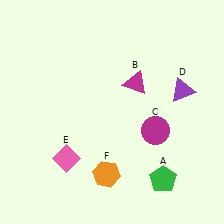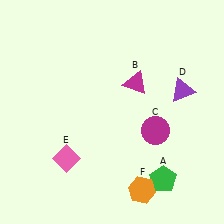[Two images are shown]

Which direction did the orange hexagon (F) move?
The orange hexagon (F) moved right.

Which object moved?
The orange hexagon (F) moved right.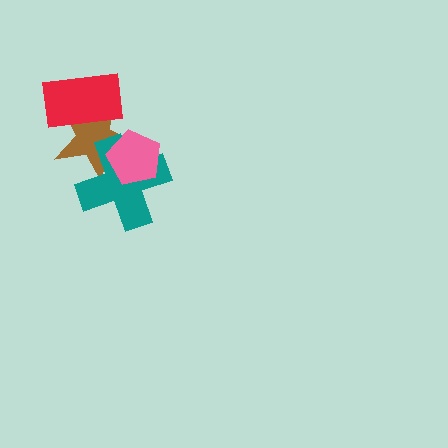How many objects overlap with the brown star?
3 objects overlap with the brown star.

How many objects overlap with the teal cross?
2 objects overlap with the teal cross.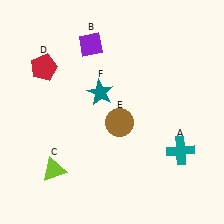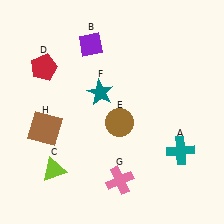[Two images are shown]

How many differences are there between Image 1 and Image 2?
There are 2 differences between the two images.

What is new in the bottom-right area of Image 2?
A pink cross (G) was added in the bottom-right area of Image 2.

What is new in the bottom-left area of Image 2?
A brown square (H) was added in the bottom-left area of Image 2.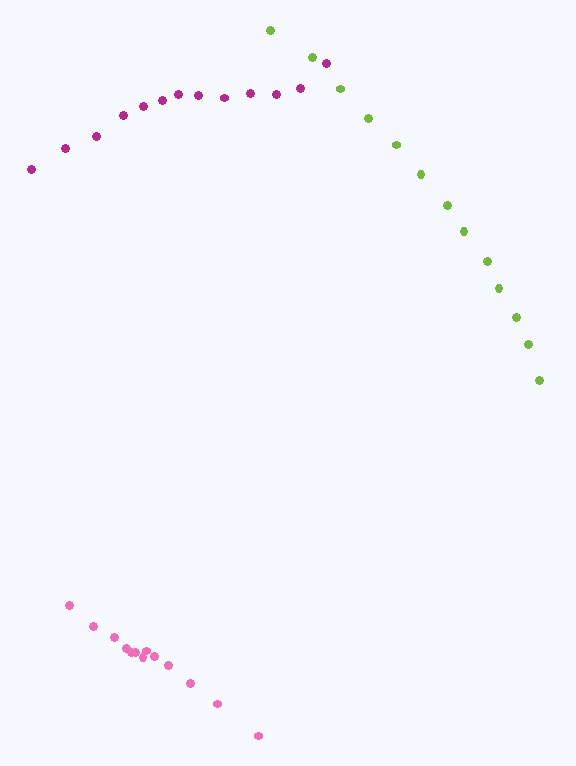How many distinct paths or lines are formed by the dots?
There are 3 distinct paths.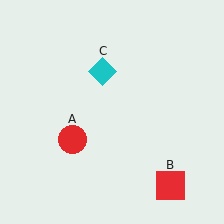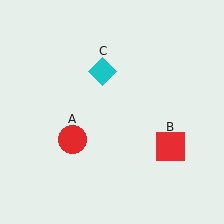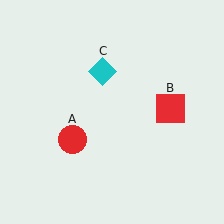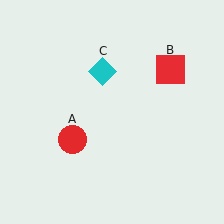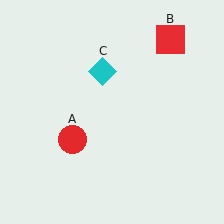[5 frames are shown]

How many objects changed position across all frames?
1 object changed position: red square (object B).